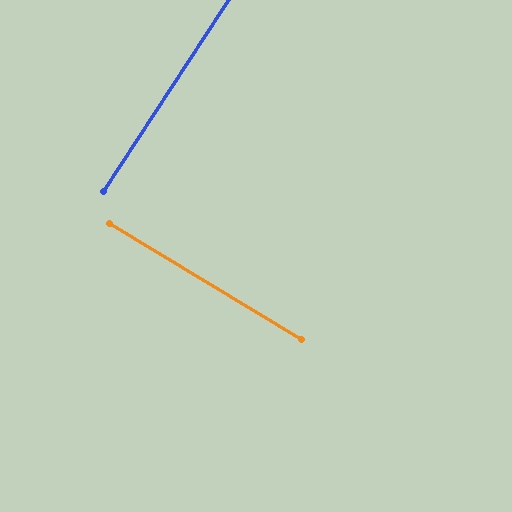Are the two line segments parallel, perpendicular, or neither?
Perpendicular — they meet at approximately 88°.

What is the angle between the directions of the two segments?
Approximately 88 degrees.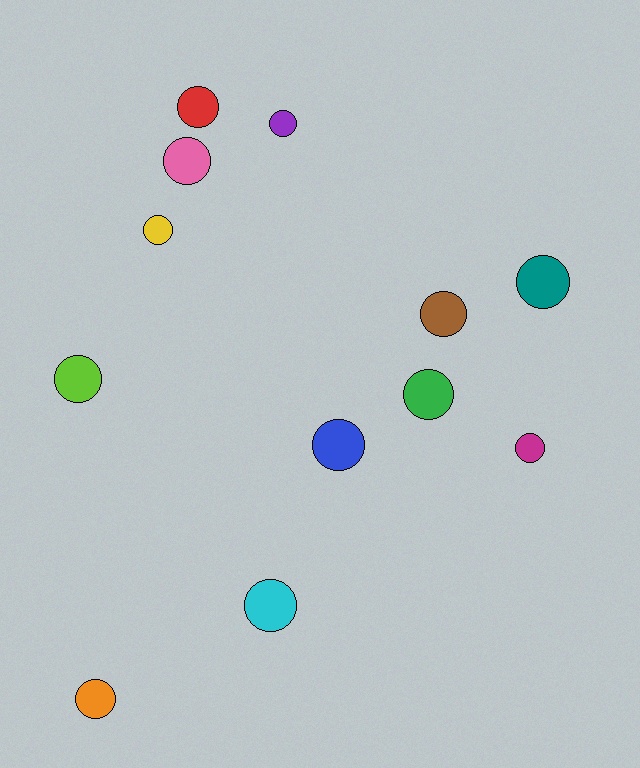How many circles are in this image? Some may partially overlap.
There are 12 circles.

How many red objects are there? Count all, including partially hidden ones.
There is 1 red object.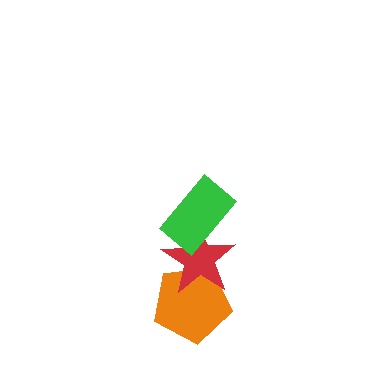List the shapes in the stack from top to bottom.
From top to bottom: the green rectangle, the red star, the orange pentagon.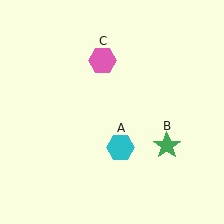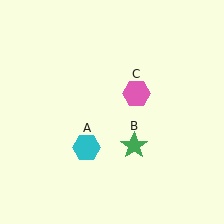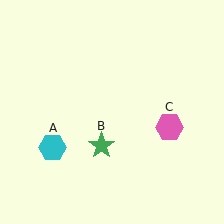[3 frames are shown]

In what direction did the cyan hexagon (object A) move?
The cyan hexagon (object A) moved left.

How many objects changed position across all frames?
3 objects changed position: cyan hexagon (object A), green star (object B), pink hexagon (object C).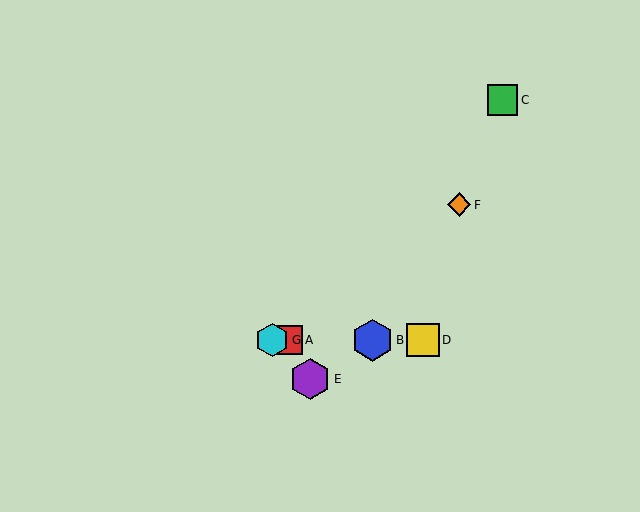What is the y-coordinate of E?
Object E is at y≈379.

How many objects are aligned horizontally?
4 objects (A, B, D, G) are aligned horizontally.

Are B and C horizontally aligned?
No, B is at y≈340 and C is at y≈100.